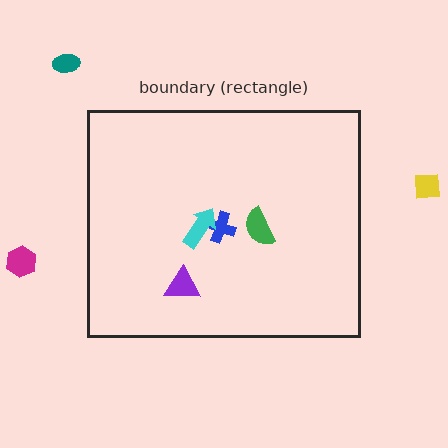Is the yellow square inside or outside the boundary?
Outside.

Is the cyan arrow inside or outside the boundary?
Inside.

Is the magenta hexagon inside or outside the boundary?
Outside.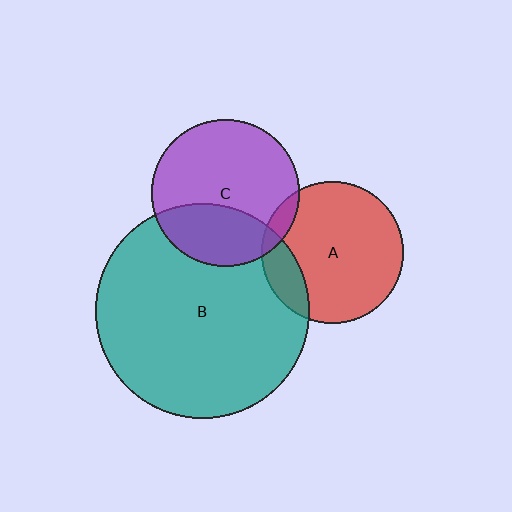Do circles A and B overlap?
Yes.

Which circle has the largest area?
Circle B (teal).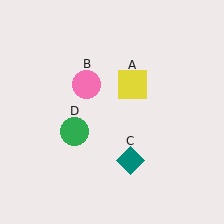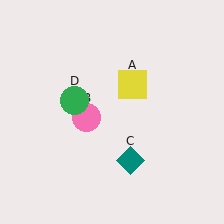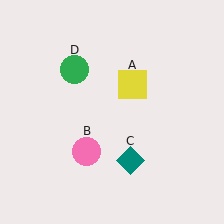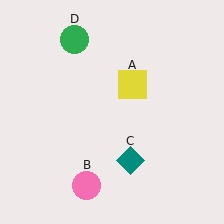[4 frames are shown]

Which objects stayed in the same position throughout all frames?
Yellow square (object A) and teal diamond (object C) remained stationary.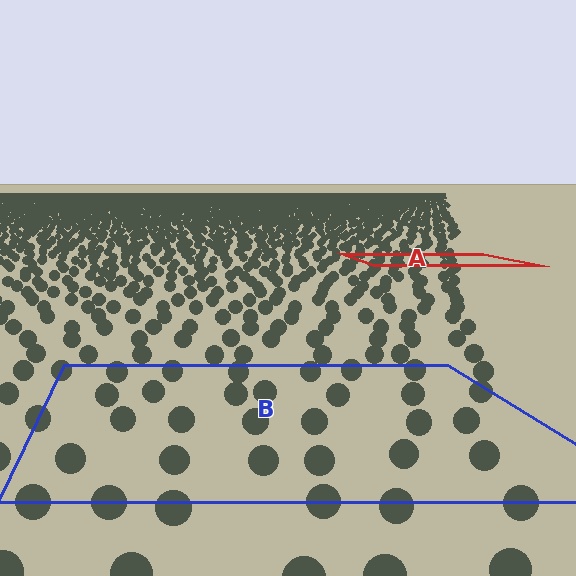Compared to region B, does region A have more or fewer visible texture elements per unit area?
Region A has more texture elements per unit area — they are packed more densely because it is farther away.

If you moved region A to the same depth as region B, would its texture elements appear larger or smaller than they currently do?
They would appear larger. At a closer depth, the same texture elements are projected at a bigger on-screen size.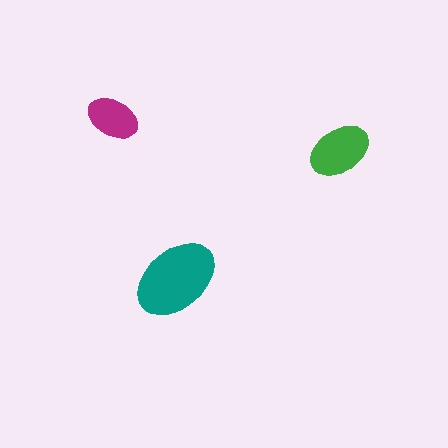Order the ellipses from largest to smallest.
the teal one, the green one, the magenta one.